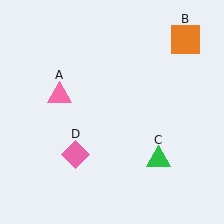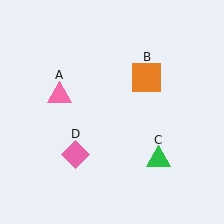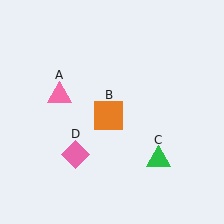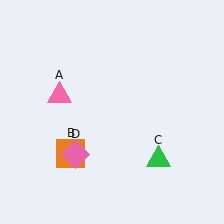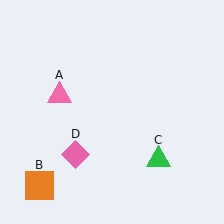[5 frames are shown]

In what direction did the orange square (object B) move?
The orange square (object B) moved down and to the left.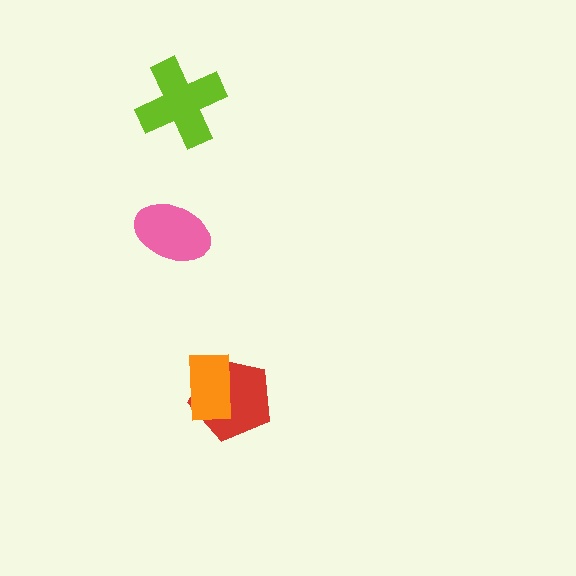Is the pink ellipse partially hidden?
No, no other shape covers it.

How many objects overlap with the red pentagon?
1 object overlaps with the red pentagon.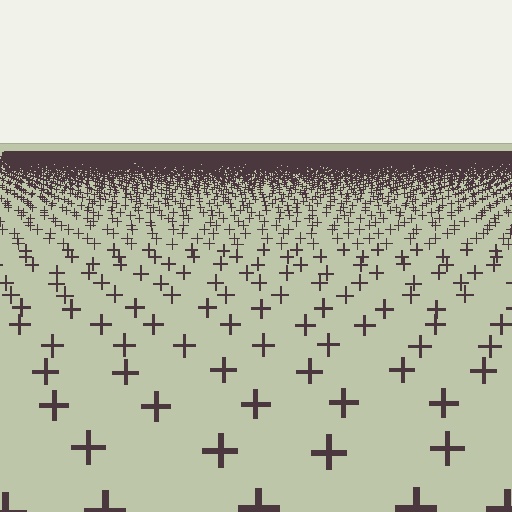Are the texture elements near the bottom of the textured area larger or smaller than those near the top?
Larger. Near the bottom, elements are closer to the viewer and appear at a bigger on-screen size.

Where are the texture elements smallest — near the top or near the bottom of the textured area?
Near the top.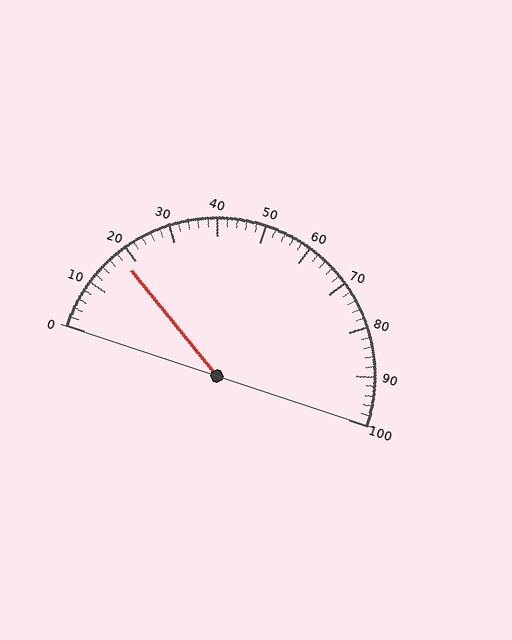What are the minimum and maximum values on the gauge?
The gauge ranges from 0 to 100.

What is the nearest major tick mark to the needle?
The nearest major tick mark is 20.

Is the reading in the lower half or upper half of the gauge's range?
The reading is in the lower half of the range (0 to 100).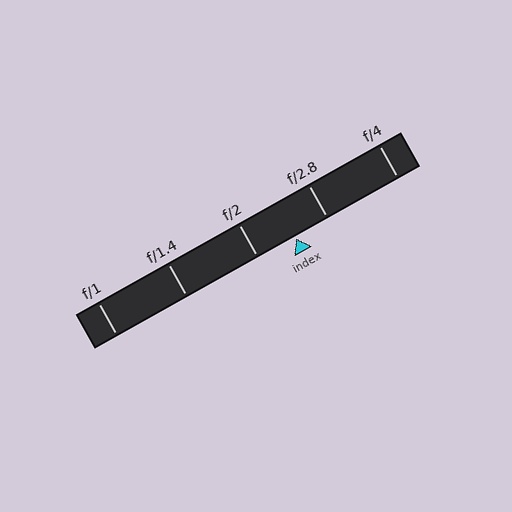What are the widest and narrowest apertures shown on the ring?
The widest aperture shown is f/1 and the narrowest is f/4.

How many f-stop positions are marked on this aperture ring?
There are 5 f-stop positions marked.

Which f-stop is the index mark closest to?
The index mark is closest to f/2.8.